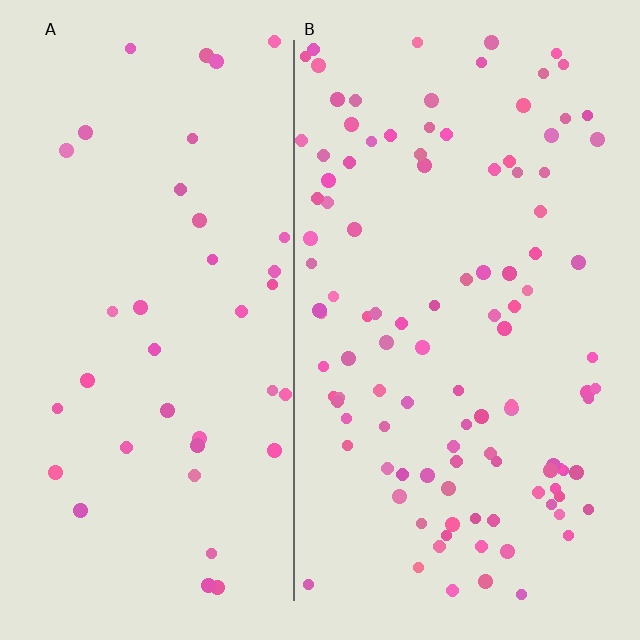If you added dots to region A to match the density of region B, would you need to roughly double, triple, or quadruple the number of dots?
Approximately triple.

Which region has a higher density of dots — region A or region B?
B (the right).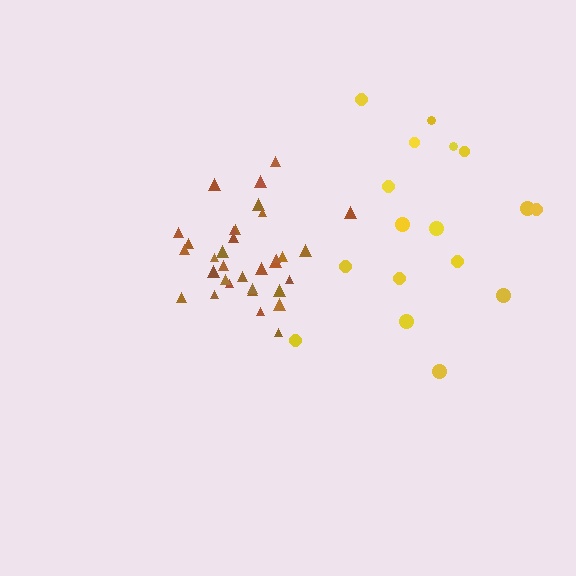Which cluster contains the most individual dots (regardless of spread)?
Brown (33).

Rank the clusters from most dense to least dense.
brown, yellow.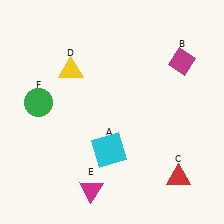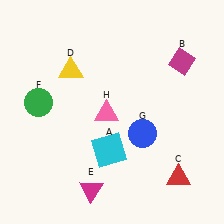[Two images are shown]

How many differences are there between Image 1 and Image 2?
There are 2 differences between the two images.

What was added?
A blue circle (G), a pink triangle (H) were added in Image 2.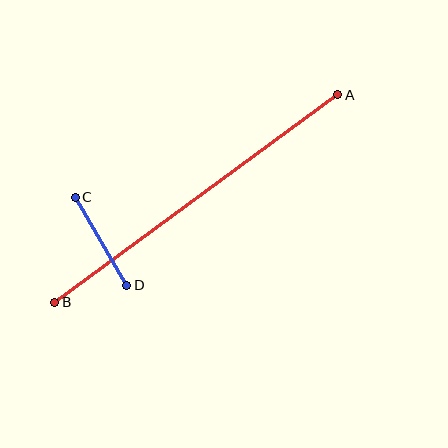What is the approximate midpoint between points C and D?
The midpoint is at approximately (101, 241) pixels.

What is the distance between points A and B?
The distance is approximately 351 pixels.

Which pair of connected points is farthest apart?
Points A and B are farthest apart.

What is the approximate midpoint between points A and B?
The midpoint is at approximately (196, 199) pixels.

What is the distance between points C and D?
The distance is approximately 102 pixels.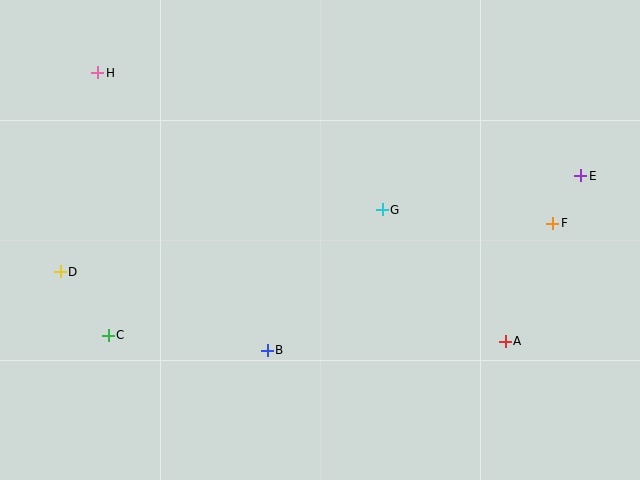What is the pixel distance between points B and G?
The distance between B and G is 181 pixels.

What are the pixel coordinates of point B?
Point B is at (267, 350).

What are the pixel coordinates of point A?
Point A is at (505, 341).